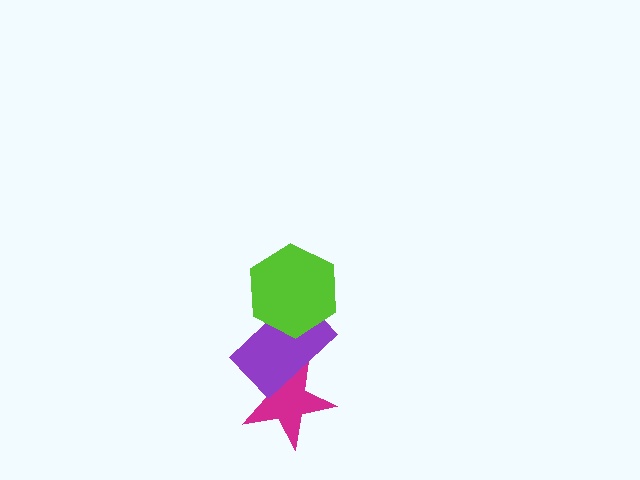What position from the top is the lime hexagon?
The lime hexagon is 1st from the top.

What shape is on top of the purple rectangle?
The lime hexagon is on top of the purple rectangle.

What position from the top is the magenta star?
The magenta star is 3rd from the top.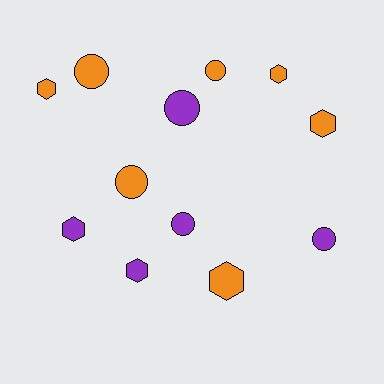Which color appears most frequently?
Orange, with 7 objects.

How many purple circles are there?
There are 3 purple circles.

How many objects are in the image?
There are 12 objects.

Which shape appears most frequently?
Hexagon, with 6 objects.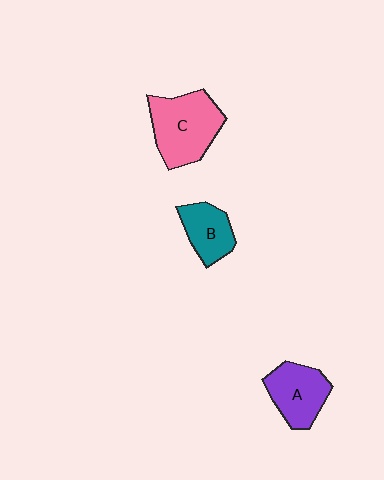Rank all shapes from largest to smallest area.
From largest to smallest: C (pink), A (purple), B (teal).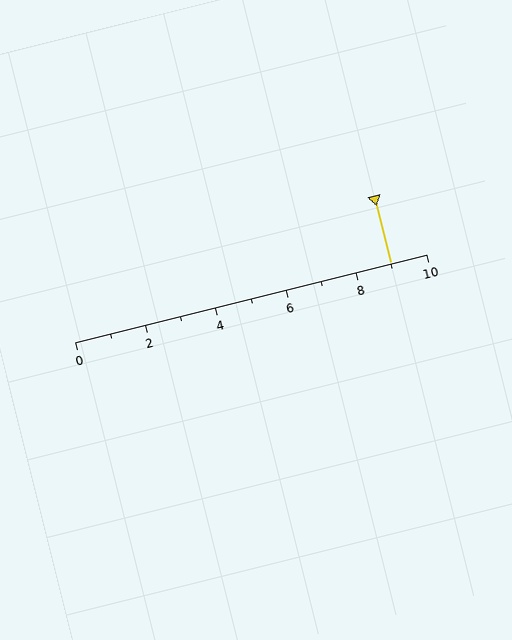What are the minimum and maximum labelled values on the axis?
The axis runs from 0 to 10.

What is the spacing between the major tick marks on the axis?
The major ticks are spaced 2 apart.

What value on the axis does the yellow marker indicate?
The marker indicates approximately 9.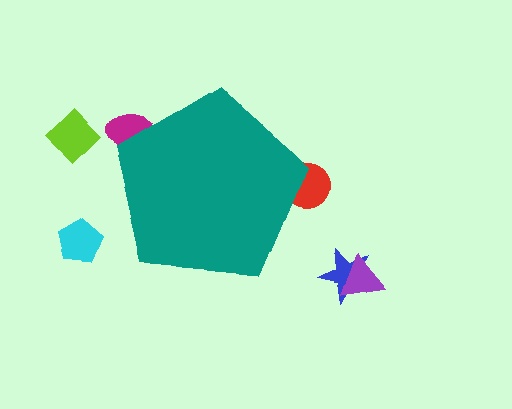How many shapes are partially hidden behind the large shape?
2 shapes are partially hidden.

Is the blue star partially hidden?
No, the blue star is fully visible.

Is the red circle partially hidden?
Yes, the red circle is partially hidden behind the teal pentagon.